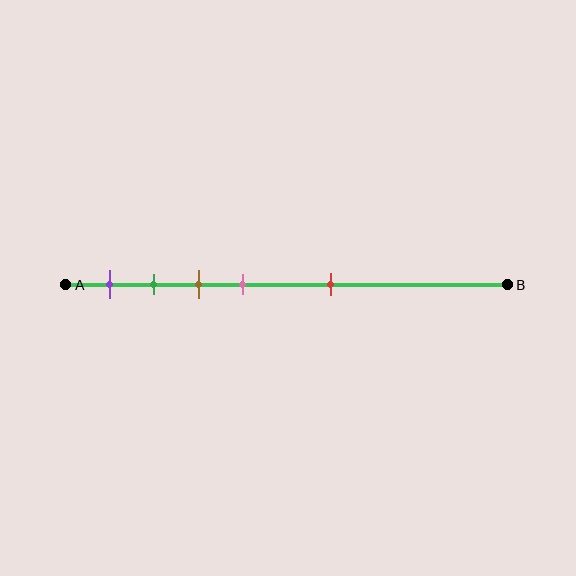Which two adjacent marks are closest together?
The green and brown marks are the closest adjacent pair.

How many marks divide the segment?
There are 5 marks dividing the segment.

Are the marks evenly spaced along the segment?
No, the marks are not evenly spaced.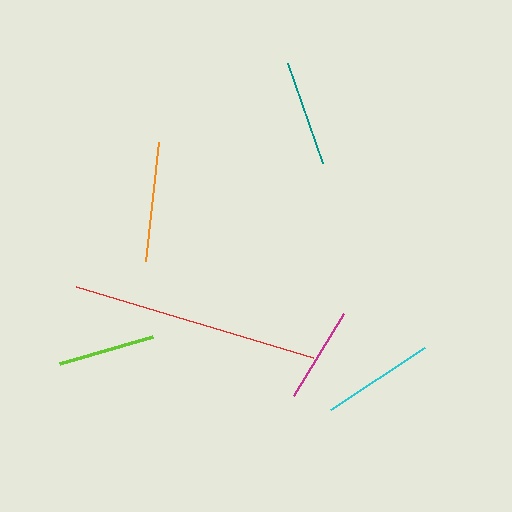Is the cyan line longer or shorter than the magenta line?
The cyan line is longer than the magenta line.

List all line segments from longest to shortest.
From longest to shortest: red, orange, cyan, teal, lime, magenta.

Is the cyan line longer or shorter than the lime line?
The cyan line is longer than the lime line.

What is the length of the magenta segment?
The magenta segment is approximately 96 pixels long.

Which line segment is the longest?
The red line is the longest at approximately 247 pixels.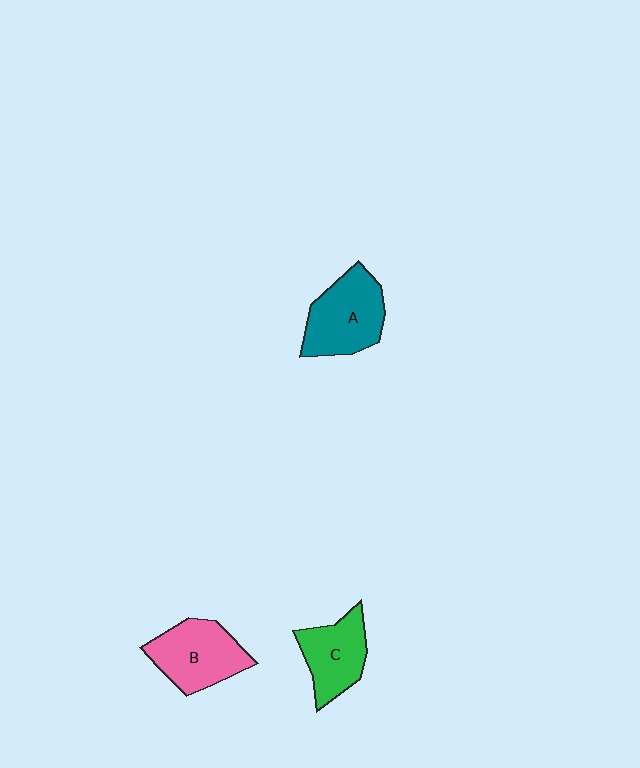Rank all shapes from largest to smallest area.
From largest to smallest: A (teal), B (pink), C (green).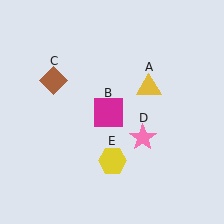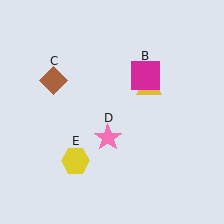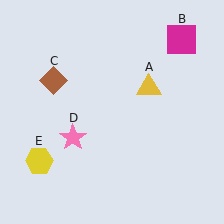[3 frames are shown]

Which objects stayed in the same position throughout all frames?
Yellow triangle (object A) and brown diamond (object C) remained stationary.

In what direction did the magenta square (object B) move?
The magenta square (object B) moved up and to the right.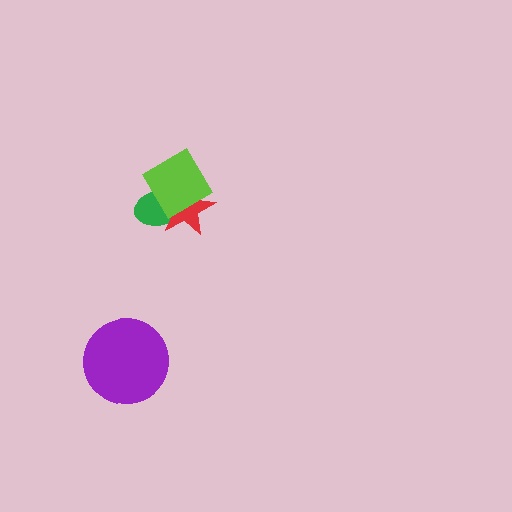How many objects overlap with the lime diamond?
2 objects overlap with the lime diamond.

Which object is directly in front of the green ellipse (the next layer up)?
The red star is directly in front of the green ellipse.